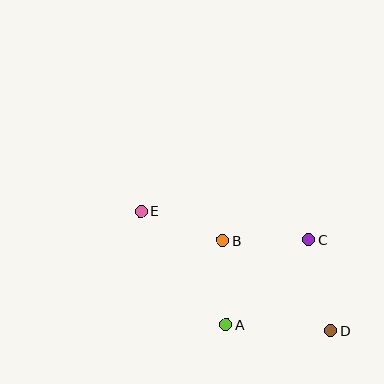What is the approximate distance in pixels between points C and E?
The distance between C and E is approximately 171 pixels.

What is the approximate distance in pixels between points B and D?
The distance between B and D is approximately 141 pixels.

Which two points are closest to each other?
Points A and B are closest to each other.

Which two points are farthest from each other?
Points D and E are farthest from each other.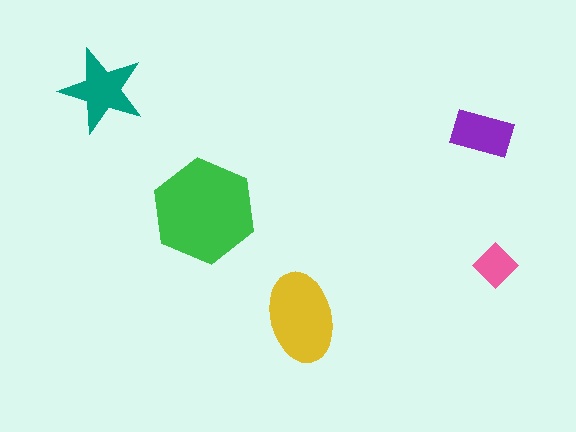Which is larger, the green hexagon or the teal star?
The green hexagon.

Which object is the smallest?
The pink diamond.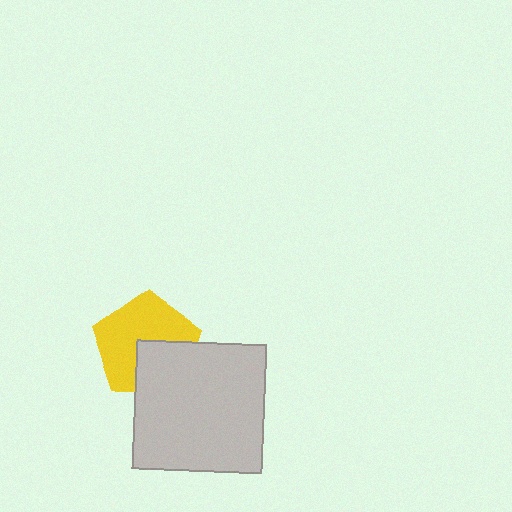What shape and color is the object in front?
The object in front is a light gray square.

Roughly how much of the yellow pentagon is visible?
About half of it is visible (roughly 64%).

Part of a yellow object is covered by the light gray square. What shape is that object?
It is a pentagon.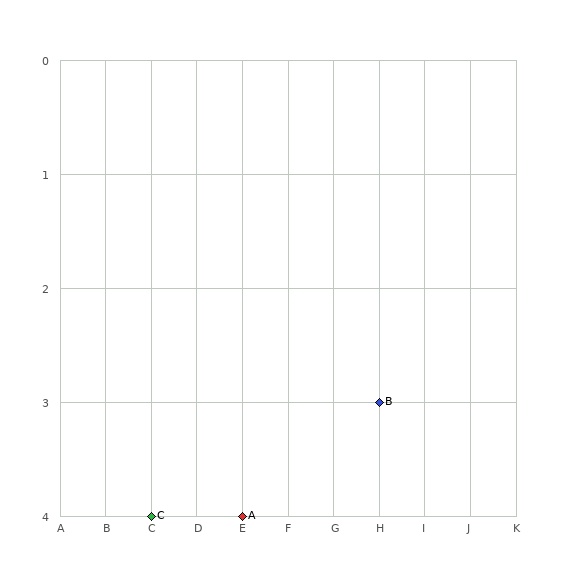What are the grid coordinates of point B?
Point B is at grid coordinates (H, 3).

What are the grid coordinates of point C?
Point C is at grid coordinates (C, 4).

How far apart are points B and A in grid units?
Points B and A are 3 columns and 1 row apart (about 3.2 grid units diagonally).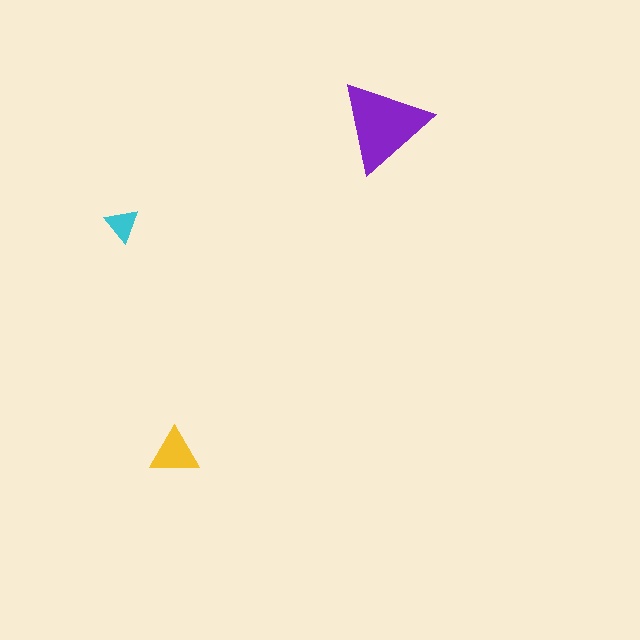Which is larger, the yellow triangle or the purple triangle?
The purple one.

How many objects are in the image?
There are 3 objects in the image.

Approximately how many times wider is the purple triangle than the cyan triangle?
About 2.5 times wider.